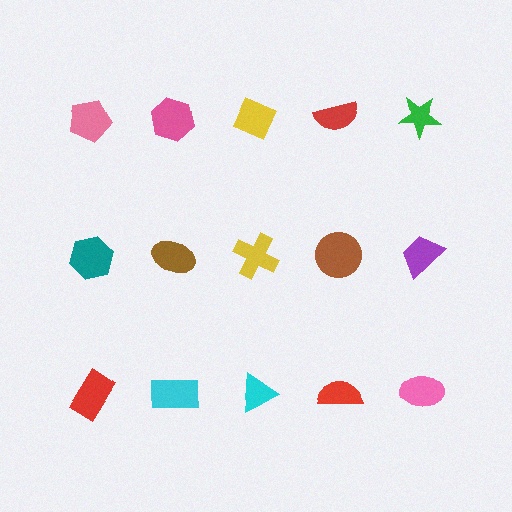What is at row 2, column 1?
A teal hexagon.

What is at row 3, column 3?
A cyan triangle.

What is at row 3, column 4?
A red semicircle.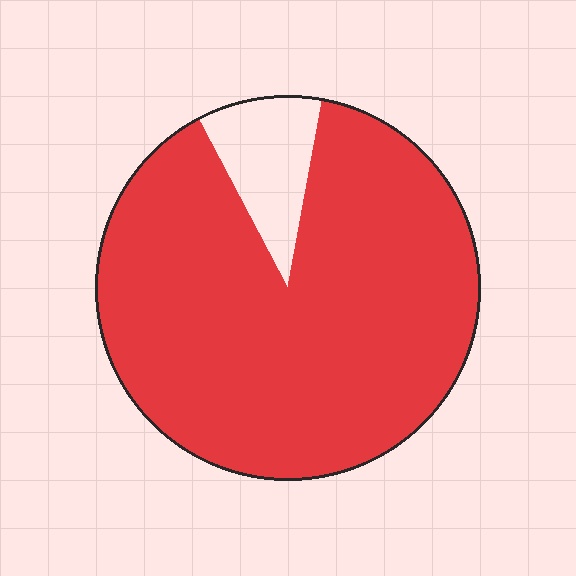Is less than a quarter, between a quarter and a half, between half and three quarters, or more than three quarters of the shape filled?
More than three quarters.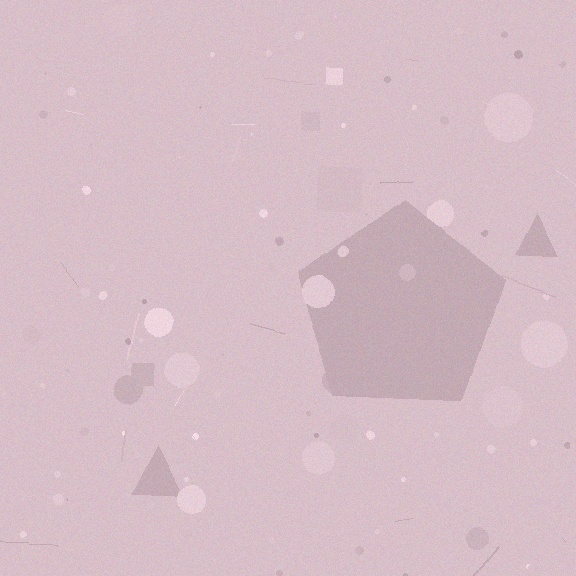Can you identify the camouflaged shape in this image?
The camouflaged shape is a pentagon.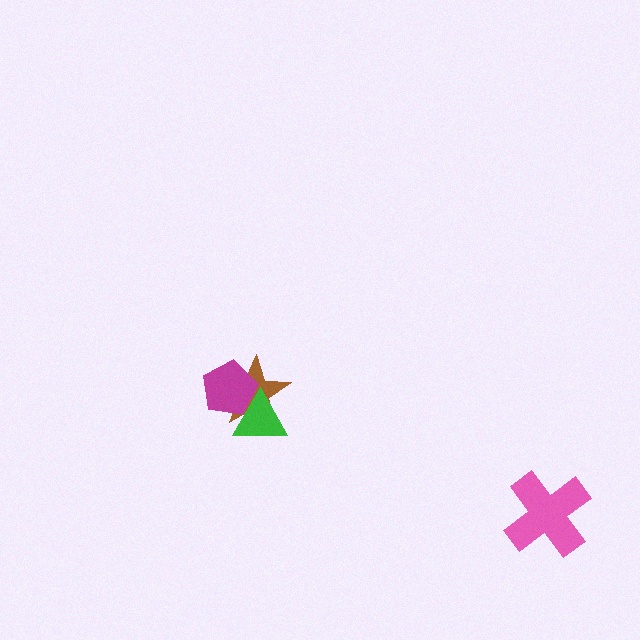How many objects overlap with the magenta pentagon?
2 objects overlap with the magenta pentagon.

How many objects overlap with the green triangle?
2 objects overlap with the green triangle.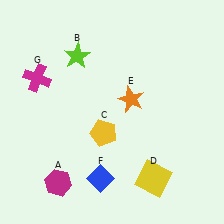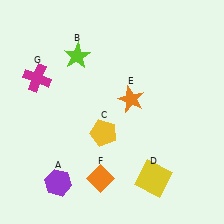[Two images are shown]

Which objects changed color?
A changed from magenta to purple. F changed from blue to orange.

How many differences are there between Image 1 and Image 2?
There are 2 differences between the two images.